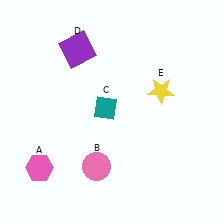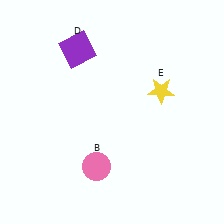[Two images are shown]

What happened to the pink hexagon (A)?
The pink hexagon (A) was removed in Image 2. It was in the bottom-left area of Image 1.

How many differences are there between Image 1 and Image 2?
There are 2 differences between the two images.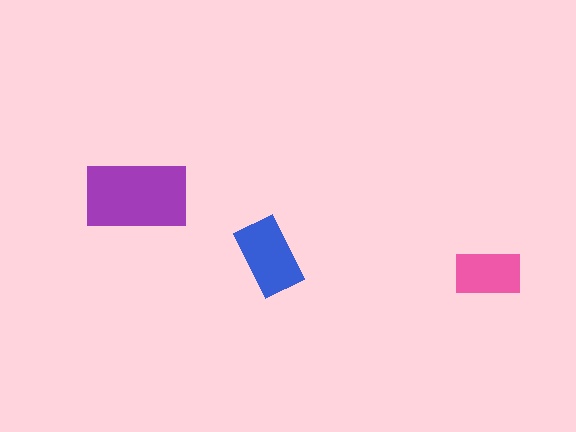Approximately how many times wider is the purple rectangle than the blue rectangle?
About 1.5 times wider.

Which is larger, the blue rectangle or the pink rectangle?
The blue one.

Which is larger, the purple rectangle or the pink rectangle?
The purple one.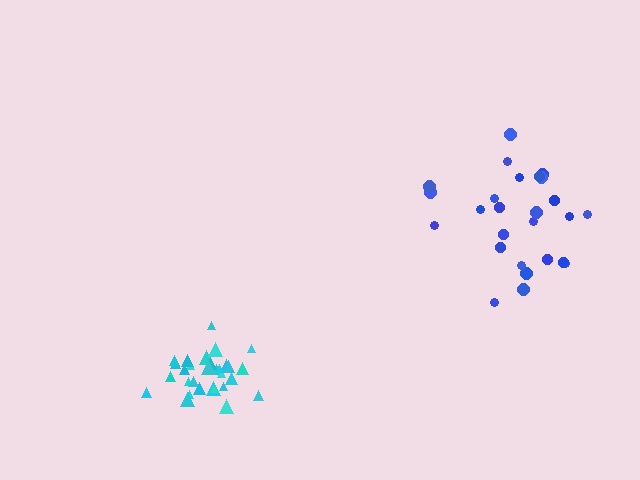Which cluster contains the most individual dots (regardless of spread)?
Cyan (31).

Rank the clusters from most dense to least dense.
cyan, blue.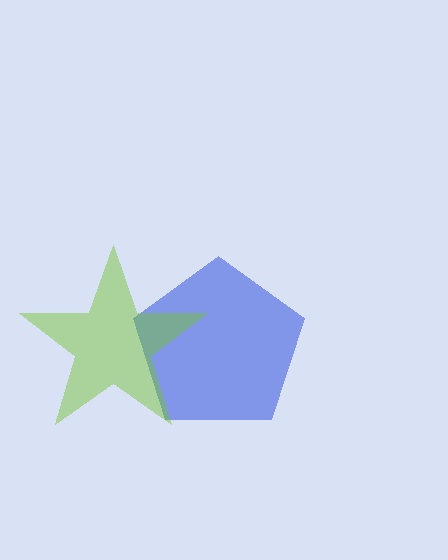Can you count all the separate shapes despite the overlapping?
Yes, there are 2 separate shapes.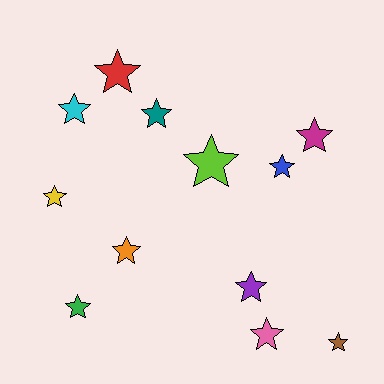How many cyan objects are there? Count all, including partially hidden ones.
There is 1 cyan object.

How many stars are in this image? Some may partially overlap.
There are 12 stars.